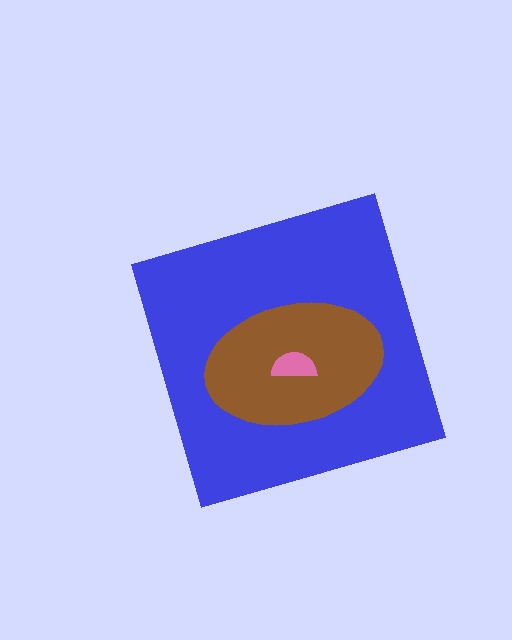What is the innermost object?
The pink semicircle.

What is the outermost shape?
The blue diamond.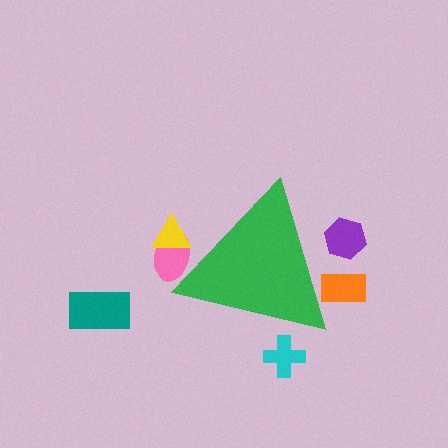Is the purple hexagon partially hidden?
Yes, the purple hexagon is partially hidden behind the green triangle.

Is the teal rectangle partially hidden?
No, the teal rectangle is fully visible.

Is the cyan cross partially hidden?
Yes, the cyan cross is partially hidden behind the green triangle.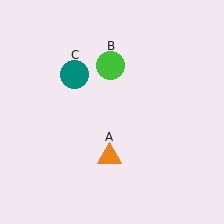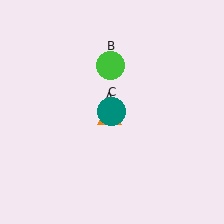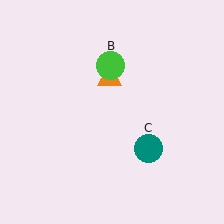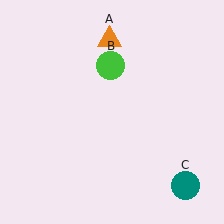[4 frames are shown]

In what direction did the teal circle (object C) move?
The teal circle (object C) moved down and to the right.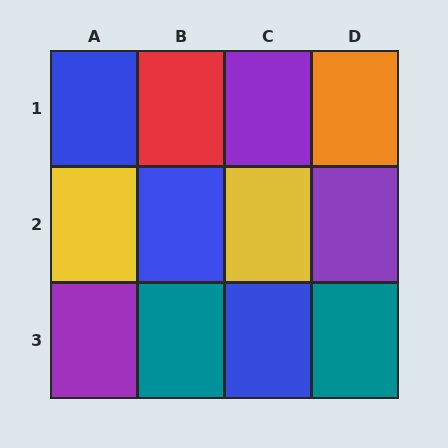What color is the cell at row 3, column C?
Blue.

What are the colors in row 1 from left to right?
Blue, red, purple, orange.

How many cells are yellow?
2 cells are yellow.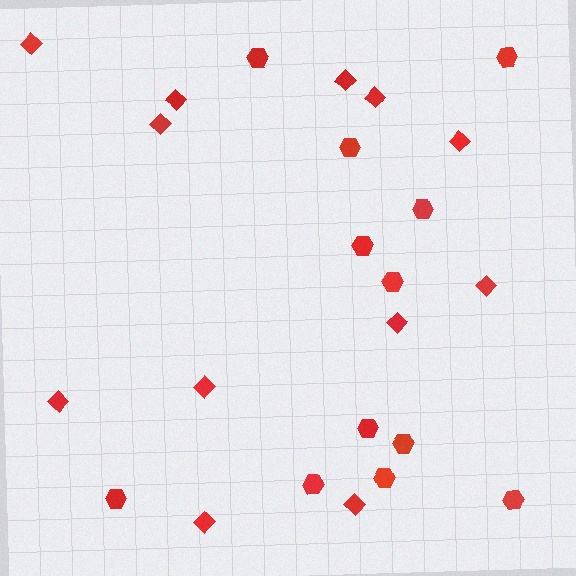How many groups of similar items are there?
There are 2 groups: one group of diamonds (12) and one group of hexagons (12).